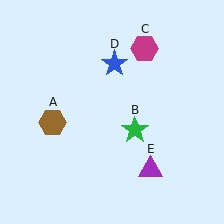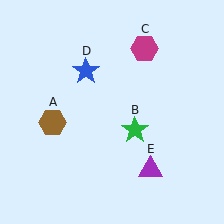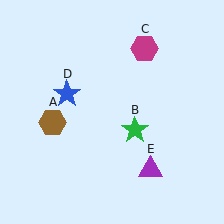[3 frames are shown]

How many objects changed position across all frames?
1 object changed position: blue star (object D).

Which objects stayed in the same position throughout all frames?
Brown hexagon (object A) and green star (object B) and magenta hexagon (object C) and purple triangle (object E) remained stationary.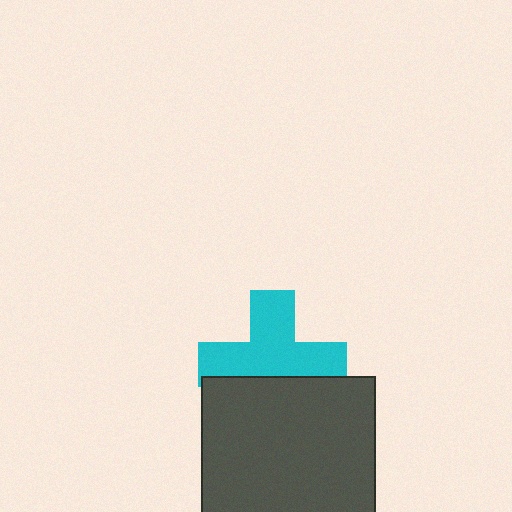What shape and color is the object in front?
The object in front is a dark gray square.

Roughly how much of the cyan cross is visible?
Most of it is visible (roughly 65%).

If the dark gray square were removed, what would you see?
You would see the complete cyan cross.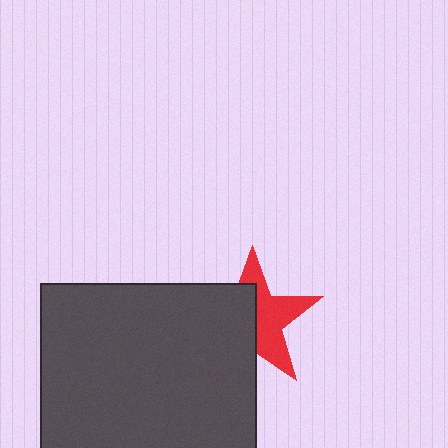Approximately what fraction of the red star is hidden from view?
Roughly 51% of the red star is hidden behind the dark gray square.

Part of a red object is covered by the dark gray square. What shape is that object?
It is a star.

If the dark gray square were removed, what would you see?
You would see the complete red star.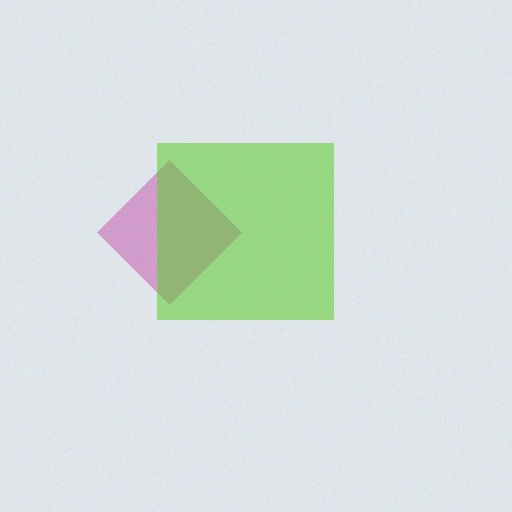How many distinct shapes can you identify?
There are 2 distinct shapes: a magenta diamond, a lime square.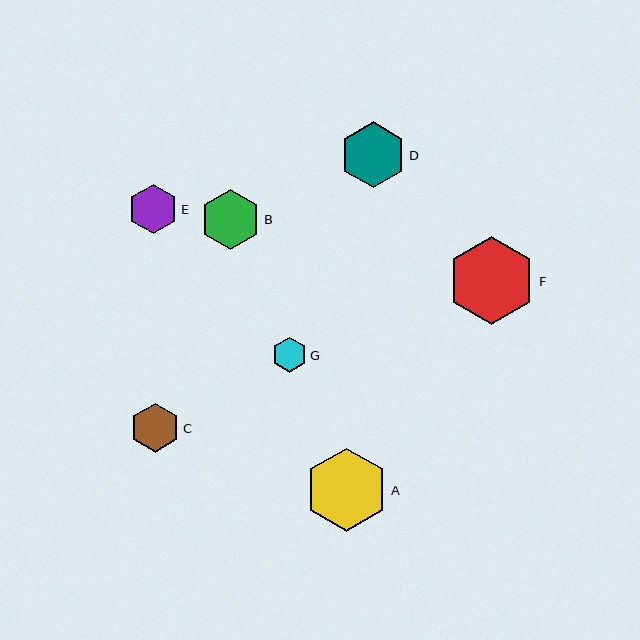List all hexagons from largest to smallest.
From largest to smallest: F, A, D, B, E, C, G.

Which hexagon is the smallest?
Hexagon G is the smallest with a size of approximately 35 pixels.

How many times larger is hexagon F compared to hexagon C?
Hexagon F is approximately 1.8 times the size of hexagon C.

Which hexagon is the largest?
Hexagon F is the largest with a size of approximately 88 pixels.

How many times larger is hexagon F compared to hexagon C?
Hexagon F is approximately 1.8 times the size of hexagon C.